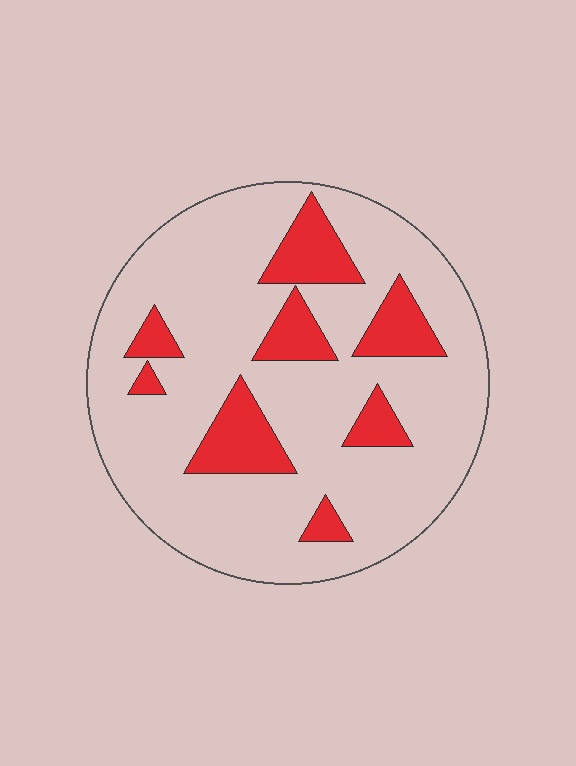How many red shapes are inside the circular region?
8.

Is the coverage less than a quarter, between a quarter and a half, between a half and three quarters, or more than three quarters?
Less than a quarter.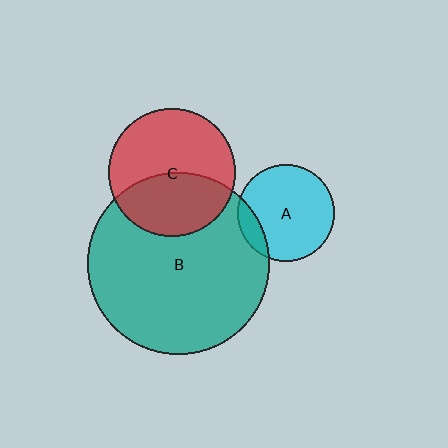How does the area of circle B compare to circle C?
Approximately 2.0 times.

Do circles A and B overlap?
Yes.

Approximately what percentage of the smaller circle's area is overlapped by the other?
Approximately 15%.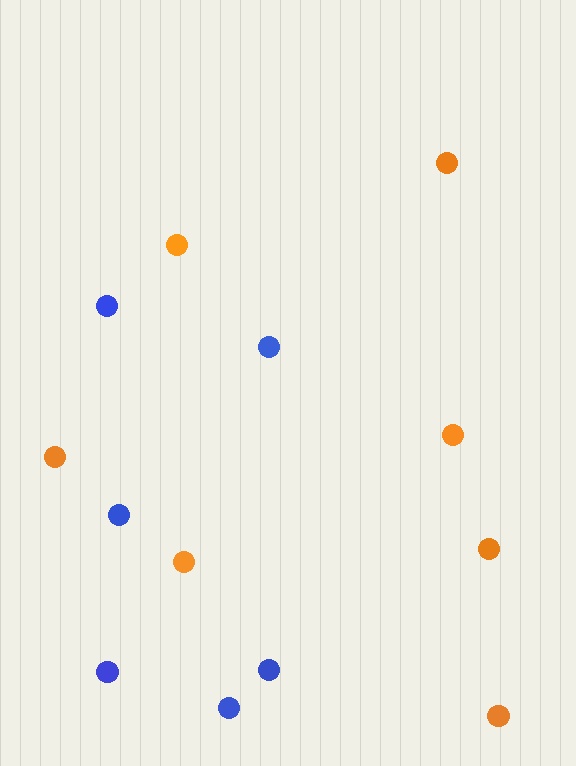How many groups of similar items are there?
There are 2 groups: one group of blue circles (6) and one group of orange circles (7).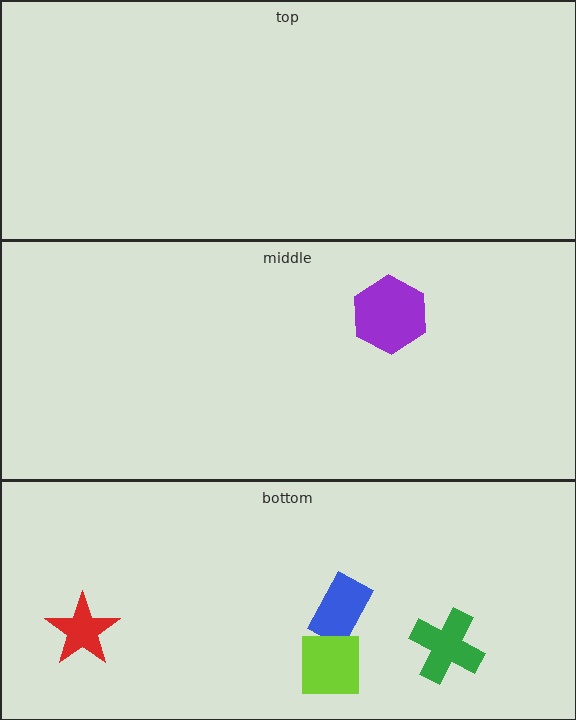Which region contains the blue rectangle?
The bottom region.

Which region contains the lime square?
The bottom region.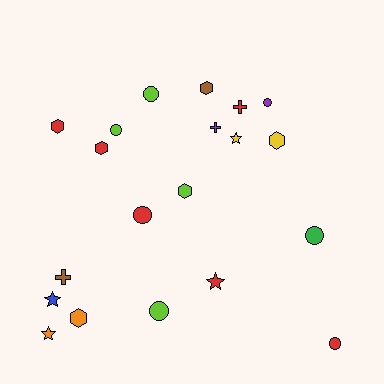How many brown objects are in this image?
There are 2 brown objects.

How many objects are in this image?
There are 20 objects.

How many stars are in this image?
There are 4 stars.